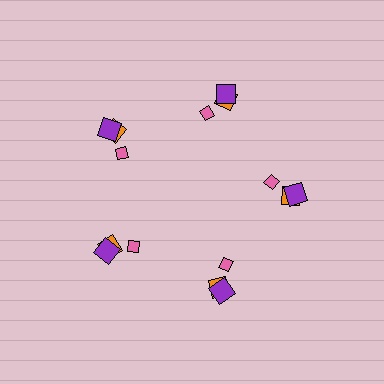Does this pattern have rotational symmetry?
Yes, this pattern has 5-fold rotational symmetry. It looks the same after rotating 72 degrees around the center.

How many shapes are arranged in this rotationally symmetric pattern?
There are 15 shapes, arranged in 5 groups of 3.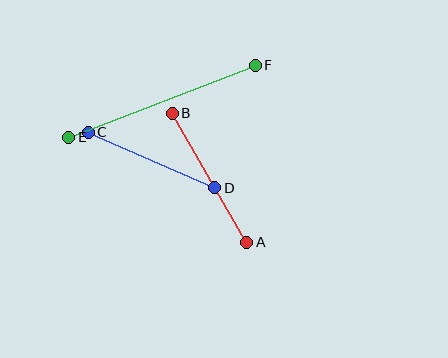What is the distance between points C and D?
The distance is approximately 138 pixels.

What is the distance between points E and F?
The distance is approximately 200 pixels.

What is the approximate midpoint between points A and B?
The midpoint is at approximately (210, 178) pixels.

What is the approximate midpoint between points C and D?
The midpoint is at approximately (151, 160) pixels.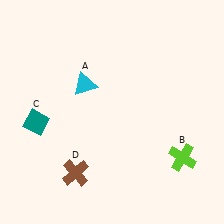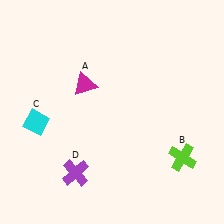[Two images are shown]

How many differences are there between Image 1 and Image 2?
There are 3 differences between the two images.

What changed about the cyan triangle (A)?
In Image 1, A is cyan. In Image 2, it changed to magenta.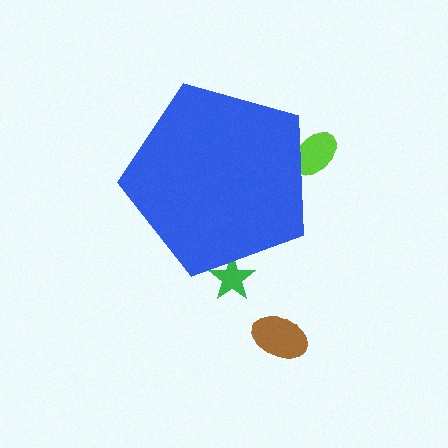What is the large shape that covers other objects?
A blue pentagon.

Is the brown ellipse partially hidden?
No, the brown ellipse is fully visible.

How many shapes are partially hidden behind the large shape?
2 shapes are partially hidden.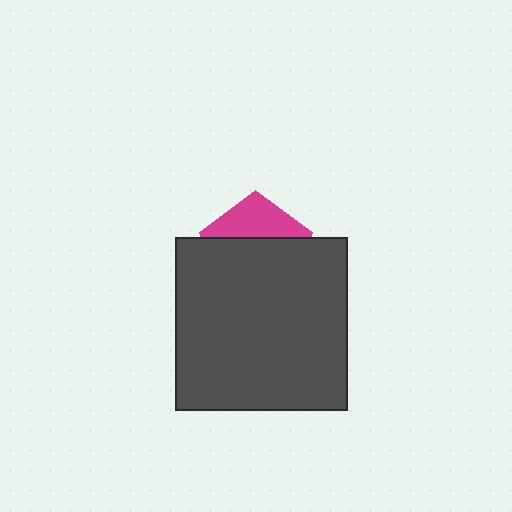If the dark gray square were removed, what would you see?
You would see the complete magenta pentagon.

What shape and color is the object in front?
The object in front is a dark gray square.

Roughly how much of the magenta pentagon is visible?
A small part of it is visible (roughly 35%).